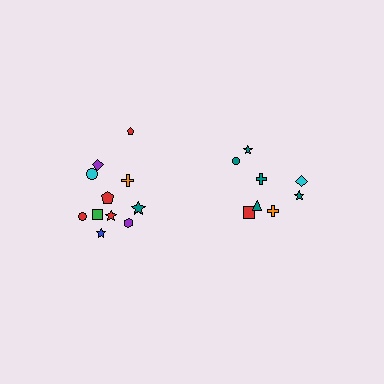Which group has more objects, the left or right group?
The left group.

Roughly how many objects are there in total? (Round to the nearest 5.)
Roughly 20 objects in total.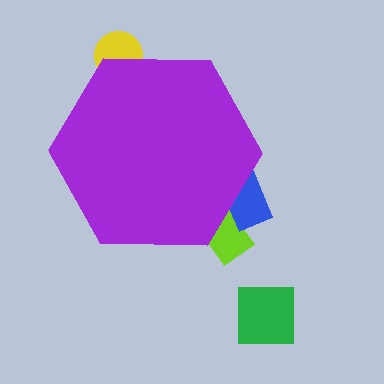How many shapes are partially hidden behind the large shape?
3 shapes are partially hidden.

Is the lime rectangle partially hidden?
Yes, the lime rectangle is partially hidden behind the purple hexagon.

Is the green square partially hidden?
No, the green square is fully visible.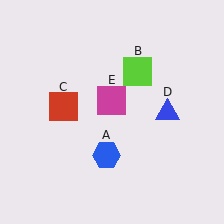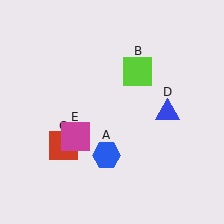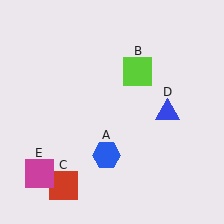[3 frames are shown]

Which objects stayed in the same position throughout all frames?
Blue hexagon (object A) and lime square (object B) and blue triangle (object D) remained stationary.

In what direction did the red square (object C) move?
The red square (object C) moved down.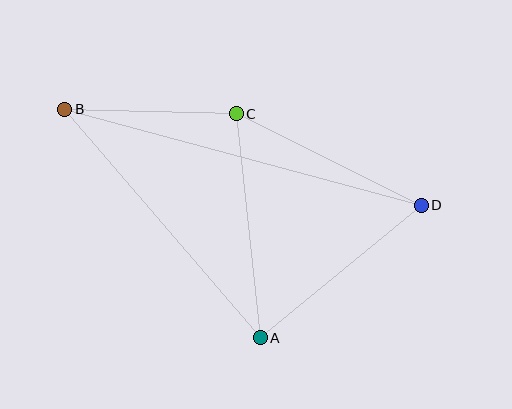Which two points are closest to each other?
Points B and C are closest to each other.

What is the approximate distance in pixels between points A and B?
The distance between A and B is approximately 301 pixels.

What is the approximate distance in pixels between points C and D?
The distance between C and D is approximately 207 pixels.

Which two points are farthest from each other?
Points B and D are farthest from each other.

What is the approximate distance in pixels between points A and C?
The distance between A and C is approximately 225 pixels.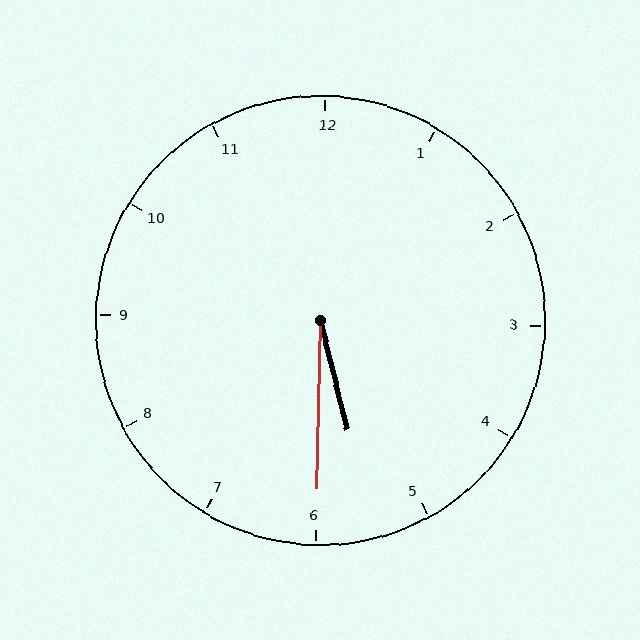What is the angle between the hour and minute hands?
Approximately 15 degrees.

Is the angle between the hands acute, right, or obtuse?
It is acute.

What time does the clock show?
5:30.